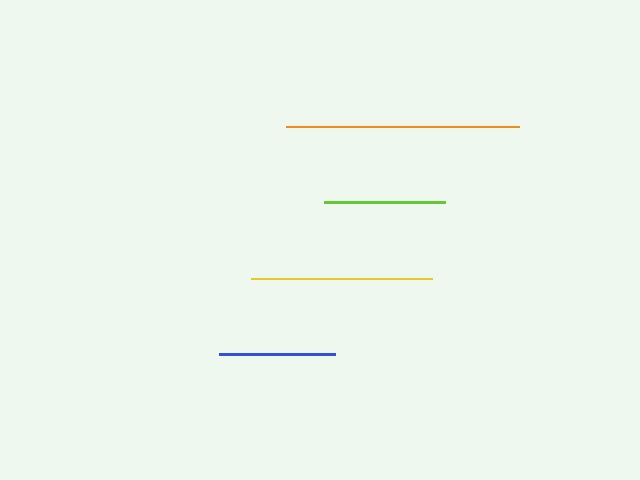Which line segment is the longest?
The orange line is the longest at approximately 233 pixels.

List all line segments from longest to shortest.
From longest to shortest: orange, yellow, lime, blue.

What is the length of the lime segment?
The lime segment is approximately 120 pixels long.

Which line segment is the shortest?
The blue line is the shortest at approximately 116 pixels.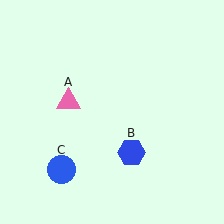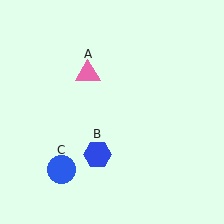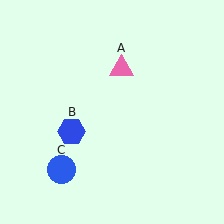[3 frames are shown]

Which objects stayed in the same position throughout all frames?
Blue circle (object C) remained stationary.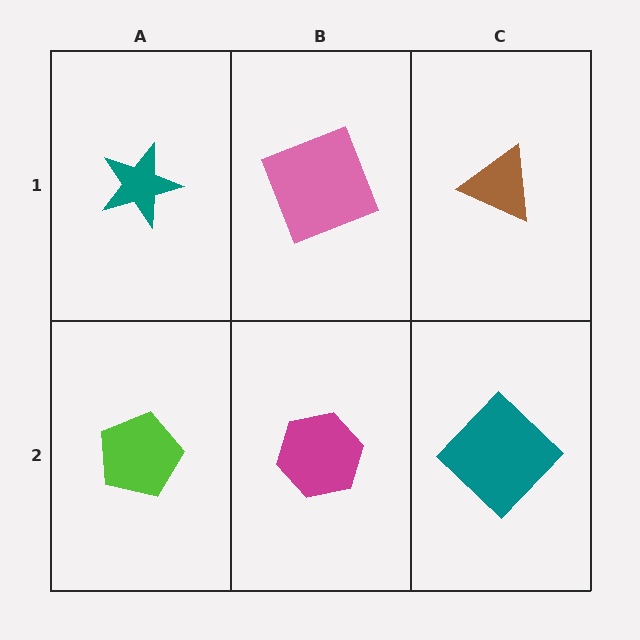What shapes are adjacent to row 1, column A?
A lime pentagon (row 2, column A), a pink square (row 1, column B).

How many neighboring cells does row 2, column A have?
2.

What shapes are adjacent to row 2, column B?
A pink square (row 1, column B), a lime pentagon (row 2, column A), a teal diamond (row 2, column C).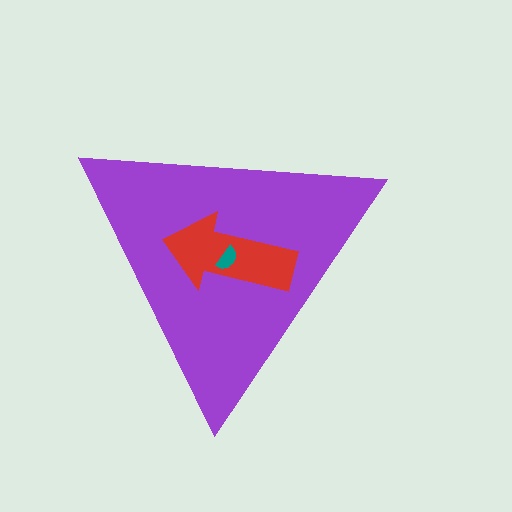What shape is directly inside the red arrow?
The teal semicircle.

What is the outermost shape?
The purple triangle.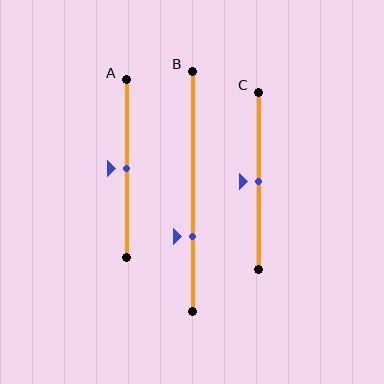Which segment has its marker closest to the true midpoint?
Segment A has its marker closest to the true midpoint.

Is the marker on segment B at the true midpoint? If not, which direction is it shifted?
No, the marker on segment B is shifted downward by about 19% of the segment length.